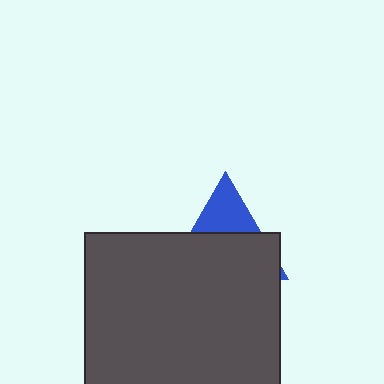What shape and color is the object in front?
The object in front is a dark gray square.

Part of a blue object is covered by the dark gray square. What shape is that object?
It is a triangle.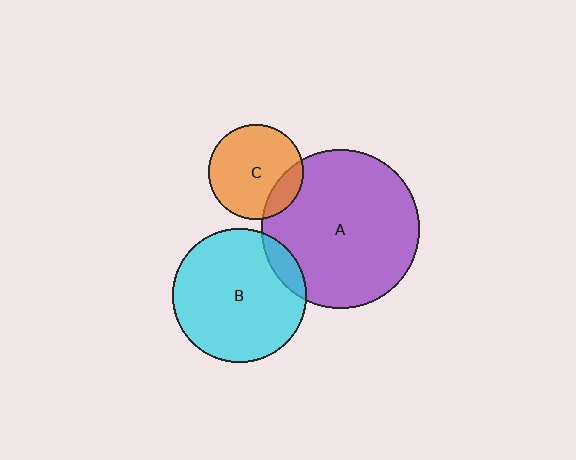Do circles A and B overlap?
Yes.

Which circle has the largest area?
Circle A (purple).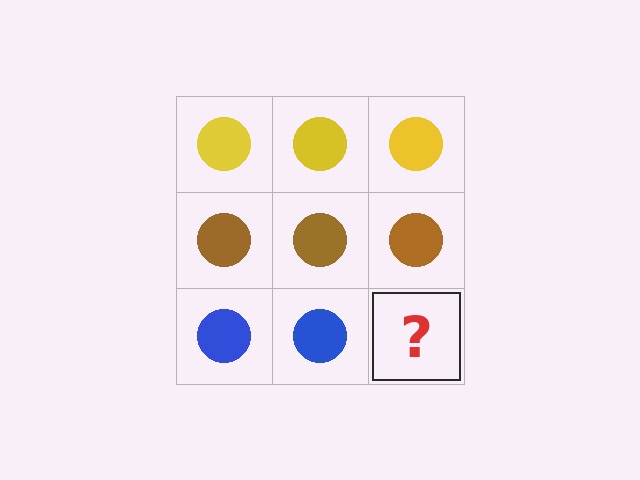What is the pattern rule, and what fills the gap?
The rule is that each row has a consistent color. The gap should be filled with a blue circle.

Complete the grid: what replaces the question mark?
The question mark should be replaced with a blue circle.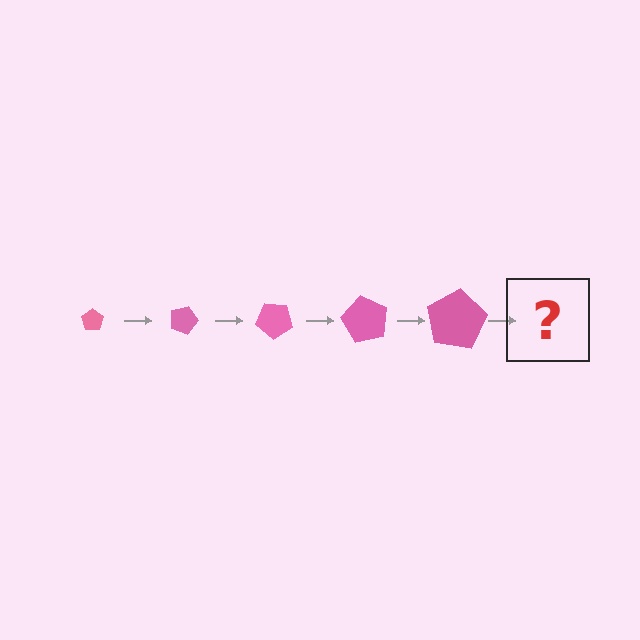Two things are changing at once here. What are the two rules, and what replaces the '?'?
The two rules are that the pentagon grows larger each step and it rotates 20 degrees each step. The '?' should be a pentagon, larger than the previous one and rotated 100 degrees from the start.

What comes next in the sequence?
The next element should be a pentagon, larger than the previous one and rotated 100 degrees from the start.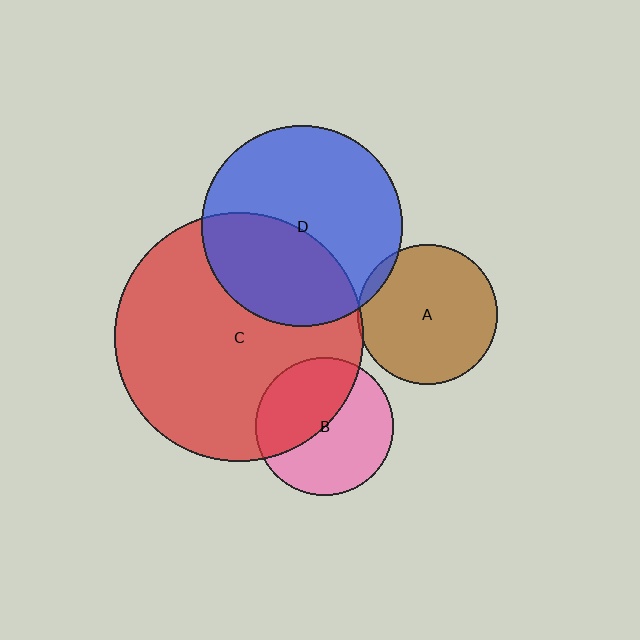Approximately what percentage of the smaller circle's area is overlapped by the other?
Approximately 5%.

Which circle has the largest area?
Circle C (red).